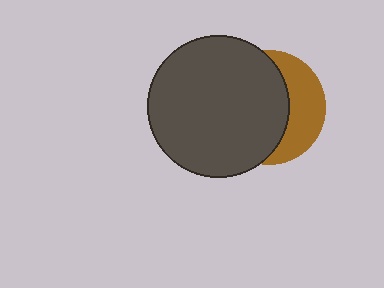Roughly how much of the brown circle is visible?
A small part of it is visible (roughly 36%).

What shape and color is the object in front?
The object in front is a dark gray circle.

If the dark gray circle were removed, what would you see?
You would see the complete brown circle.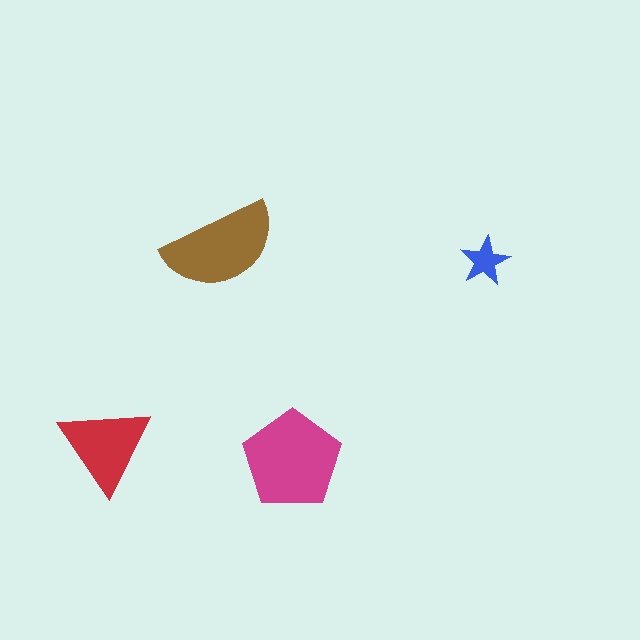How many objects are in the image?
There are 4 objects in the image.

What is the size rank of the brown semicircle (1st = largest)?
2nd.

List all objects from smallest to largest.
The blue star, the red triangle, the brown semicircle, the magenta pentagon.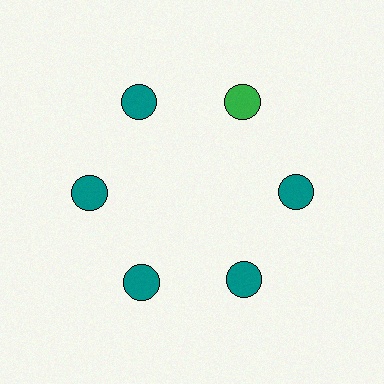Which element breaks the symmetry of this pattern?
The green circle at roughly the 1 o'clock position breaks the symmetry. All other shapes are teal circles.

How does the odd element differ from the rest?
It has a different color: green instead of teal.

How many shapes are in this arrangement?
There are 6 shapes arranged in a ring pattern.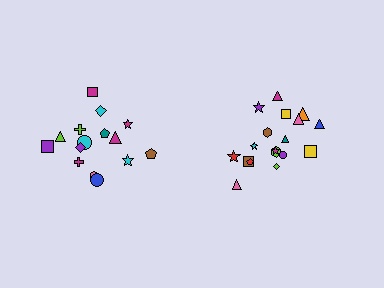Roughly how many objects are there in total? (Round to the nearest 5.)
Roughly 35 objects in total.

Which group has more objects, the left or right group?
The right group.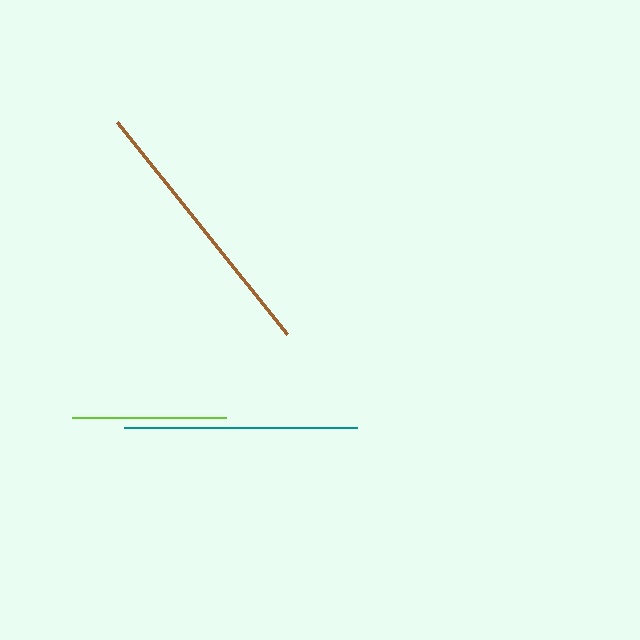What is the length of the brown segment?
The brown segment is approximately 271 pixels long.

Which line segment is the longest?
The brown line is the longest at approximately 271 pixels.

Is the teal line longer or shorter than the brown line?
The brown line is longer than the teal line.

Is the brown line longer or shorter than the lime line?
The brown line is longer than the lime line.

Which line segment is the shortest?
The lime line is the shortest at approximately 154 pixels.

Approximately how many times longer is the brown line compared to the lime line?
The brown line is approximately 1.8 times the length of the lime line.